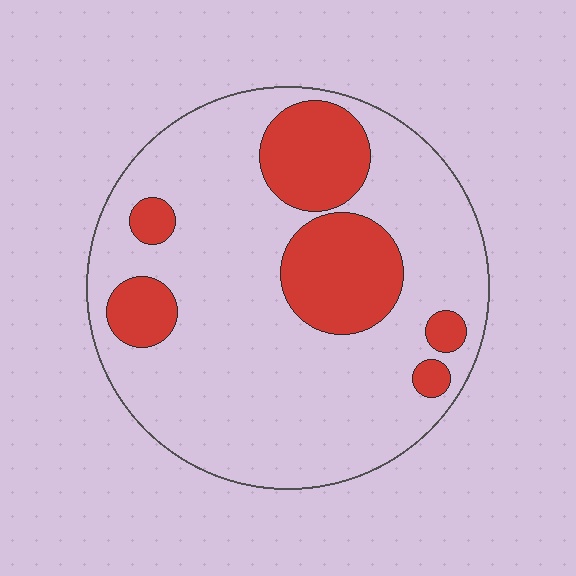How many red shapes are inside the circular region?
6.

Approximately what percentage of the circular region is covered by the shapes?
Approximately 25%.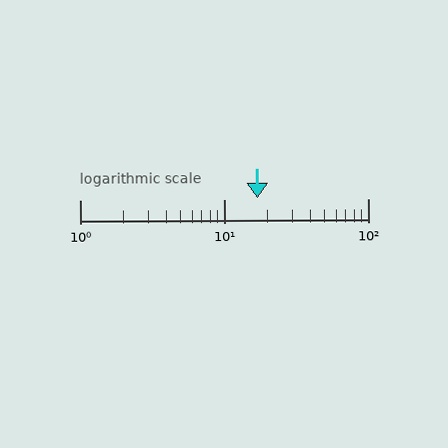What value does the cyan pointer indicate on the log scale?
The pointer indicates approximately 17.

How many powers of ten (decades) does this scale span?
The scale spans 2 decades, from 1 to 100.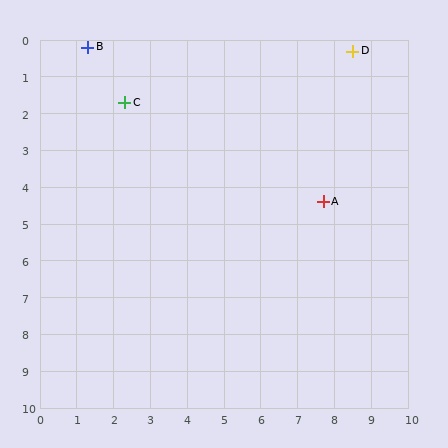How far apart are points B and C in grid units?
Points B and C are about 1.8 grid units apart.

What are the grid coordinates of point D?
Point D is at approximately (8.5, 0.3).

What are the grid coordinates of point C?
Point C is at approximately (2.3, 1.7).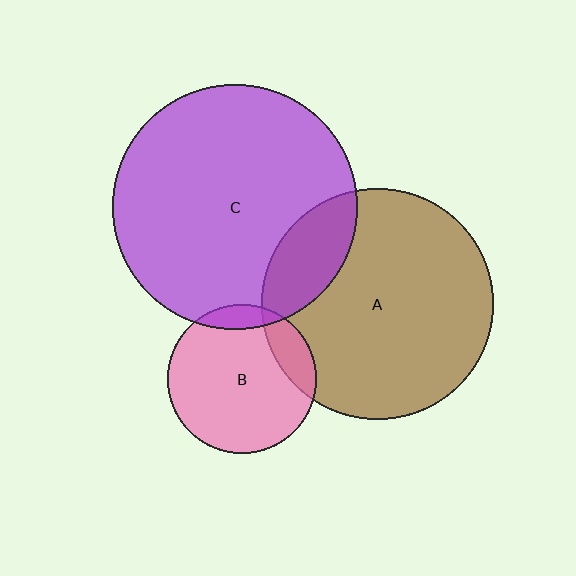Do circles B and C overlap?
Yes.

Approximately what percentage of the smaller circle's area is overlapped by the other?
Approximately 10%.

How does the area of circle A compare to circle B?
Approximately 2.4 times.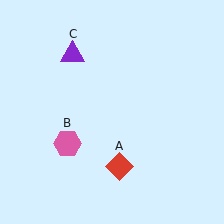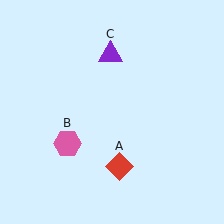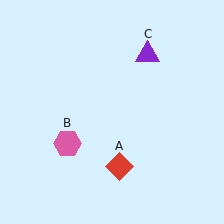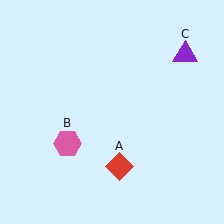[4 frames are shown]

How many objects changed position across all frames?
1 object changed position: purple triangle (object C).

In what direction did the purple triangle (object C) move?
The purple triangle (object C) moved right.